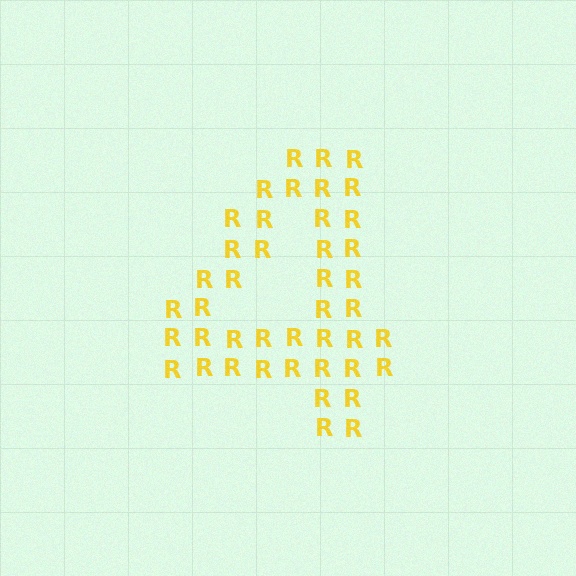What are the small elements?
The small elements are letter R's.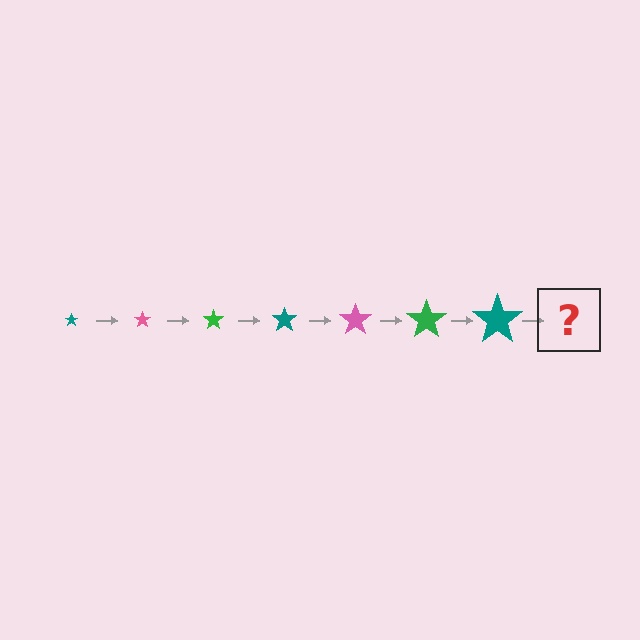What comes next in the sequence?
The next element should be a pink star, larger than the previous one.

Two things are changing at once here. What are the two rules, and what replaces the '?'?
The two rules are that the star grows larger each step and the color cycles through teal, pink, and green. The '?' should be a pink star, larger than the previous one.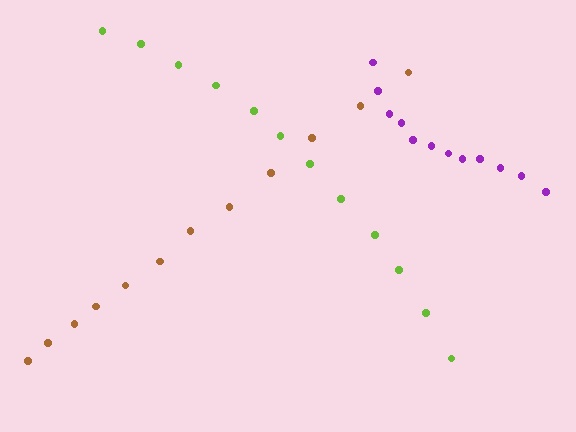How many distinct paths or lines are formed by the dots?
There are 3 distinct paths.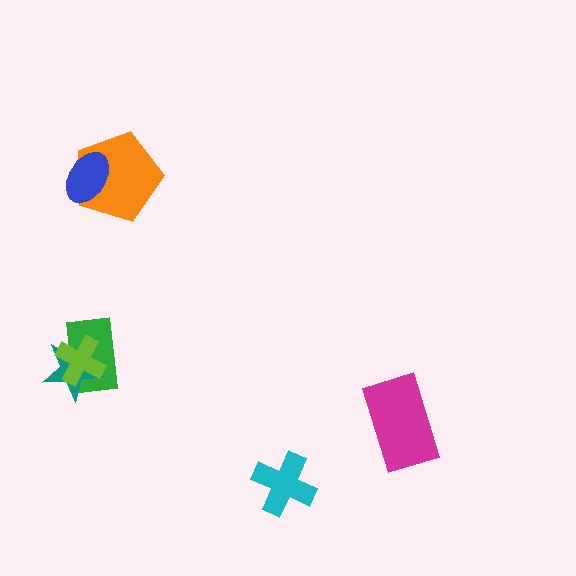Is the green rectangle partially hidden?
Yes, it is partially covered by another shape.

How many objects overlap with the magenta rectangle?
0 objects overlap with the magenta rectangle.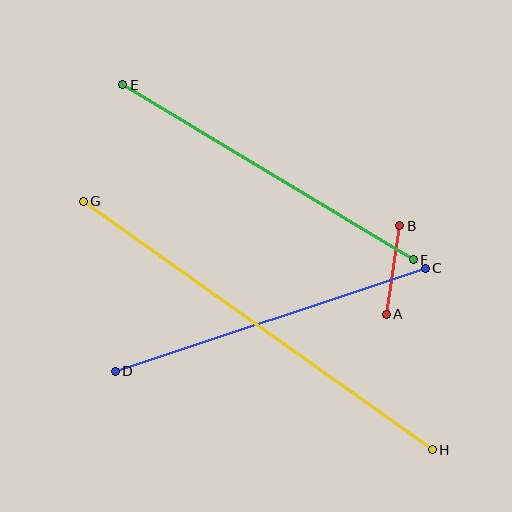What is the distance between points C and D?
The distance is approximately 327 pixels.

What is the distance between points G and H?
The distance is approximately 428 pixels.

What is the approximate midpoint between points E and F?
The midpoint is at approximately (268, 172) pixels.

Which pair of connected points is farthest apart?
Points G and H are farthest apart.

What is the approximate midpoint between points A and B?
The midpoint is at approximately (393, 270) pixels.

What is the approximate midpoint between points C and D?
The midpoint is at approximately (270, 320) pixels.